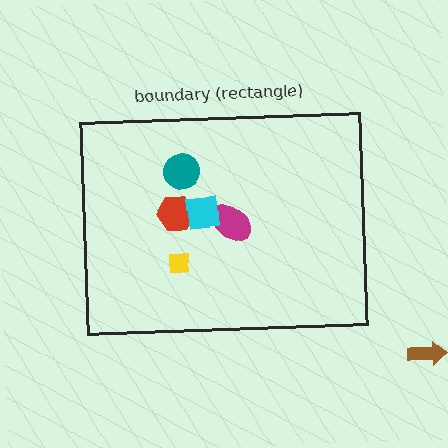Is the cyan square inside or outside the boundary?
Inside.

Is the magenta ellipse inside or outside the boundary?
Inside.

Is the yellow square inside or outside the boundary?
Inside.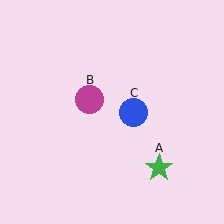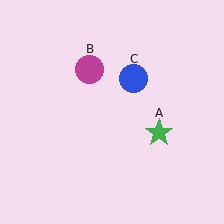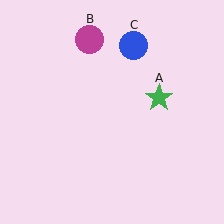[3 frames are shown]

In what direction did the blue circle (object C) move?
The blue circle (object C) moved up.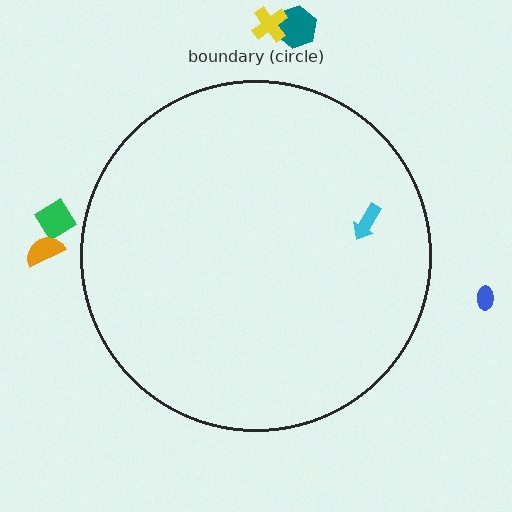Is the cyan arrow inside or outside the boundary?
Inside.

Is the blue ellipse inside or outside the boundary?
Outside.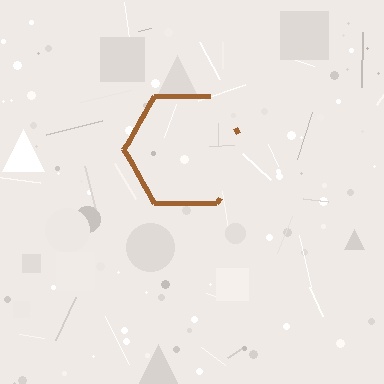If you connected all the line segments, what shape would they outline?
They would outline a hexagon.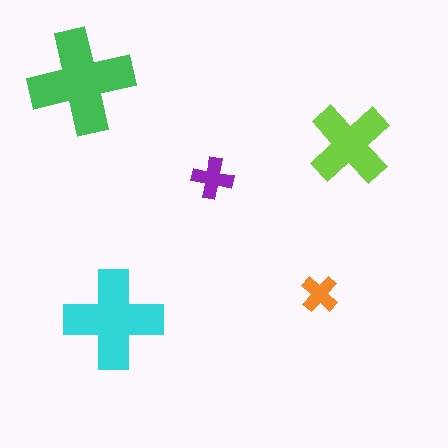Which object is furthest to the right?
The lime cross is rightmost.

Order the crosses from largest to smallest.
the green one, the cyan one, the lime one, the purple one, the orange one.